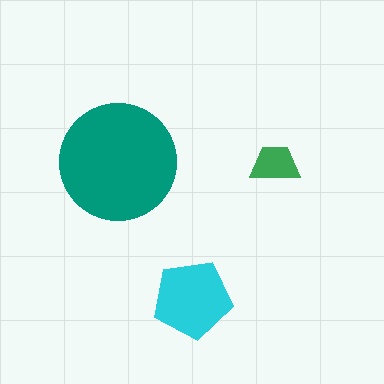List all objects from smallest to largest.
The green trapezoid, the cyan pentagon, the teal circle.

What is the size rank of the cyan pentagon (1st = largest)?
2nd.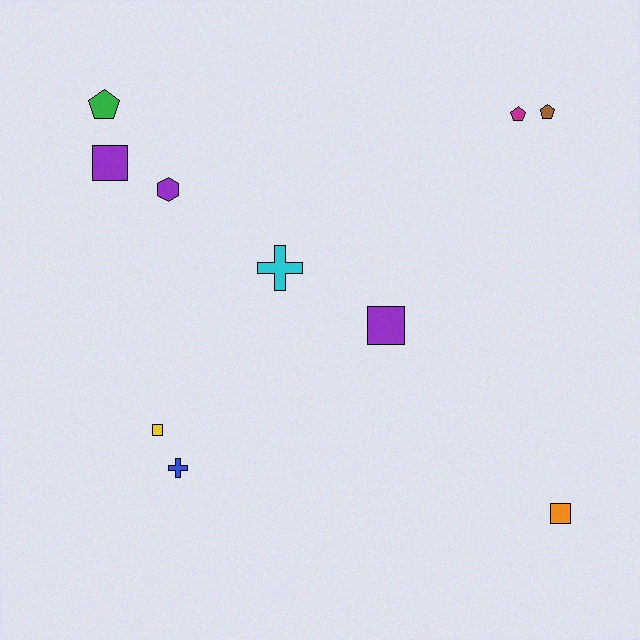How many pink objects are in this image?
There are no pink objects.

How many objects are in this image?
There are 10 objects.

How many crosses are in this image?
There are 2 crosses.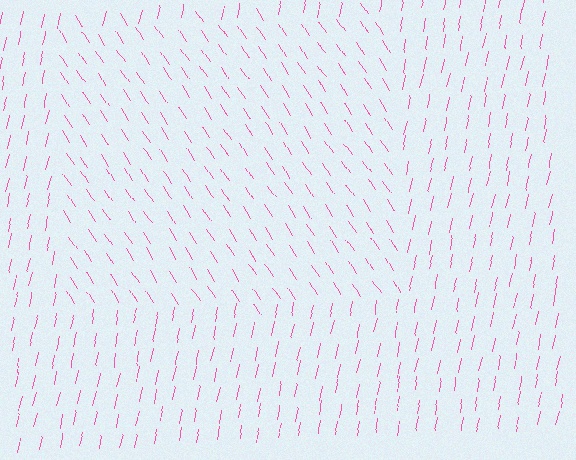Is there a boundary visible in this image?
Yes, there is a texture boundary formed by a change in line orientation.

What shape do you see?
I see a rectangle.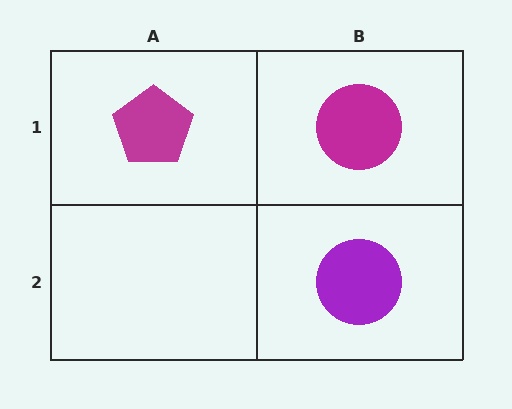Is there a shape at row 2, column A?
No, that cell is empty.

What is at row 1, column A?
A magenta pentagon.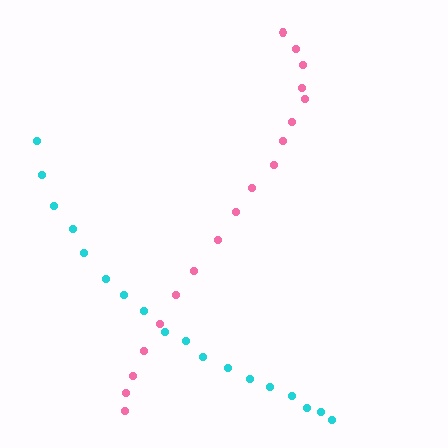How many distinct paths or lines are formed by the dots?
There are 2 distinct paths.